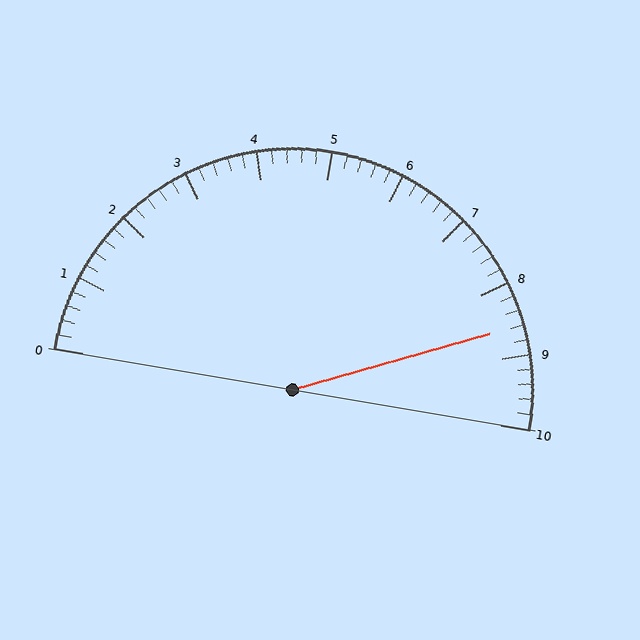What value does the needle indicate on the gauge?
The needle indicates approximately 8.6.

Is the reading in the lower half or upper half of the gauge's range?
The reading is in the upper half of the range (0 to 10).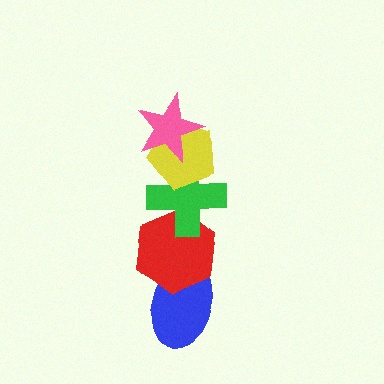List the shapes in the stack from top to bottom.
From top to bottom: the pink star, the yellow pentagon, the green cross, the red hexagon, the blue ellipse.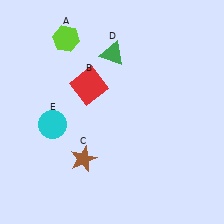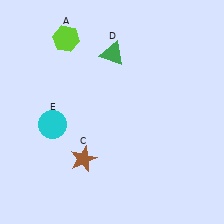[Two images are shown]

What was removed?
The red square (B) was removed in Image 2.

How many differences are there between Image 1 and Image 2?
There is 1 difference between the two images.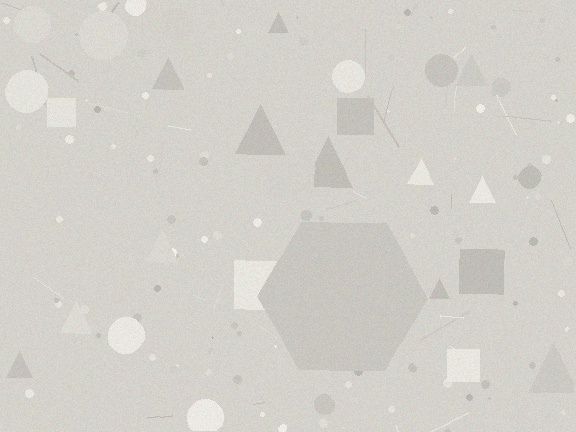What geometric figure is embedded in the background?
A hexagon is embedded in the background.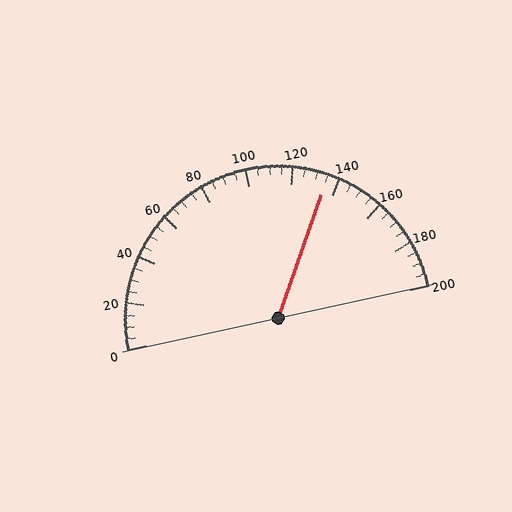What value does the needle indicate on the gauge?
The needle indicates approximately 135.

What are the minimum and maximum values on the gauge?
The gauge ranges from 0 to 200.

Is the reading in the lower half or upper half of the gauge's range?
The reading is in the upper half of the range (0 to 200).